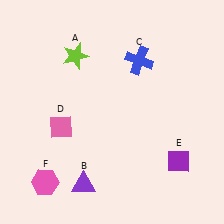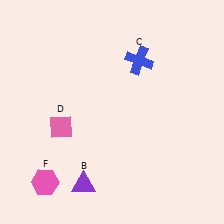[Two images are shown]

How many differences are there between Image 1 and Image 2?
There are 2 differences between the two images.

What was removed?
The purple diamond (E), the lime star (A) were removed in Image 2.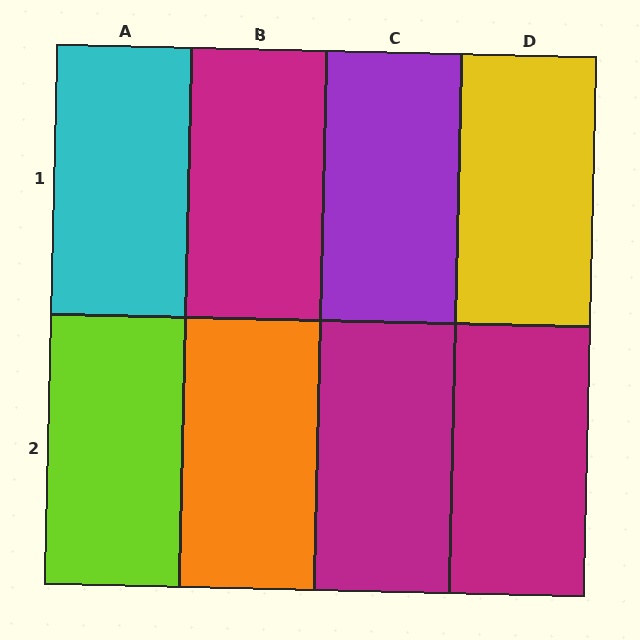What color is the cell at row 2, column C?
Magenta.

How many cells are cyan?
1 cell is cyan.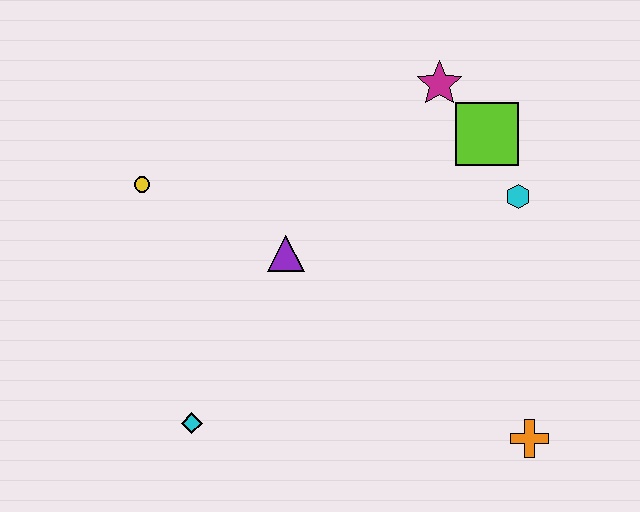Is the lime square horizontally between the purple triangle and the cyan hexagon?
Yes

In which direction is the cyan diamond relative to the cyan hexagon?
The cyan diamond is to the left of the cyan hexagon.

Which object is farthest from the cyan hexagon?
The cyan diamond is farthest from the cyan hexagon.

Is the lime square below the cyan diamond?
No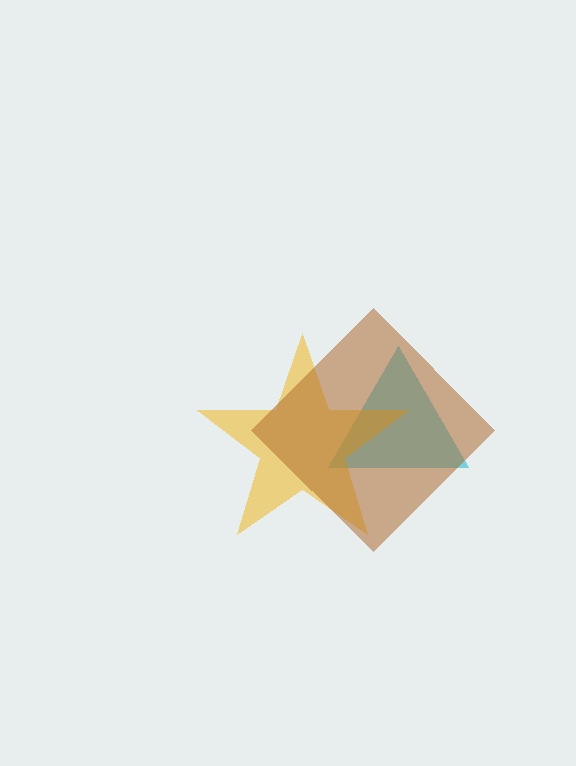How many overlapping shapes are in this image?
There are 3 overlapping shapes in the image.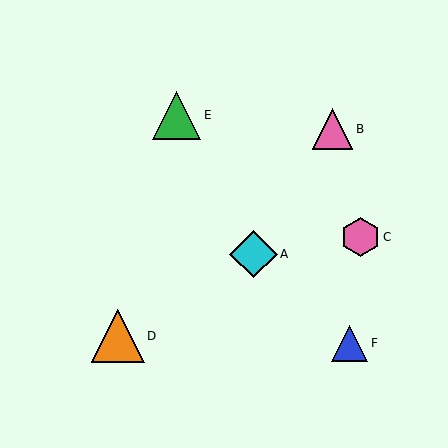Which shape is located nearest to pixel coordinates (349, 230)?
The pink hexagon (labeled C) at (361, 237) is nearest to that location.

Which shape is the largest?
The orange triangle (labeled D) is the largest.